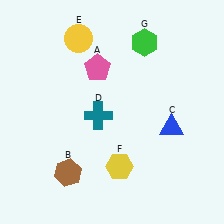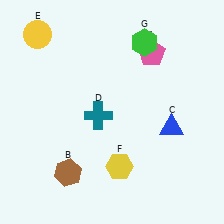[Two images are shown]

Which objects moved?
The objects that moved are: the pink pentagon (A), the yellow circle (E).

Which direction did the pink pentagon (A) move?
The pink pentagon (A) moved right.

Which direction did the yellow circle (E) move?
The yellow circle (E) moved left.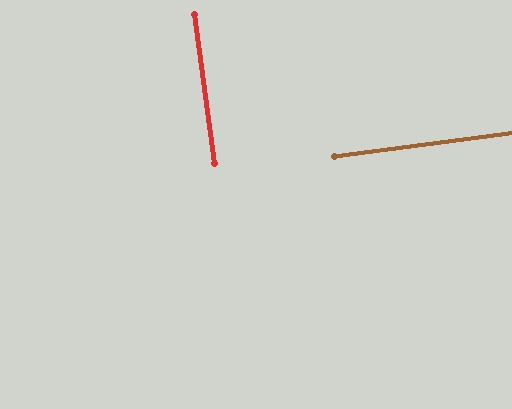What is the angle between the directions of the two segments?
Approximately 90 degrees.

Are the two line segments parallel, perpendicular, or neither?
Perpendicular — they meet at approximately 90°.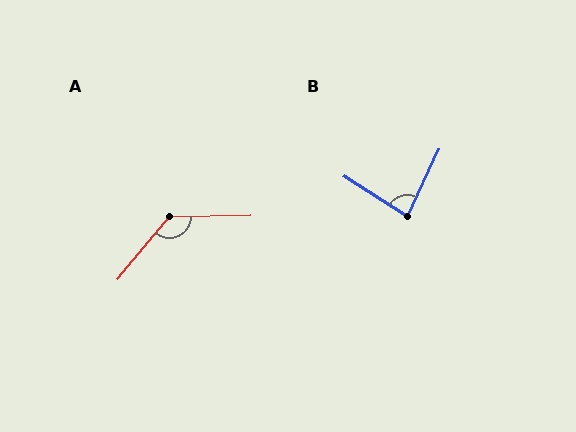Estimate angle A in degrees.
Approximately 131 degrees.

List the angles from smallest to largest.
B (82°), A (131°).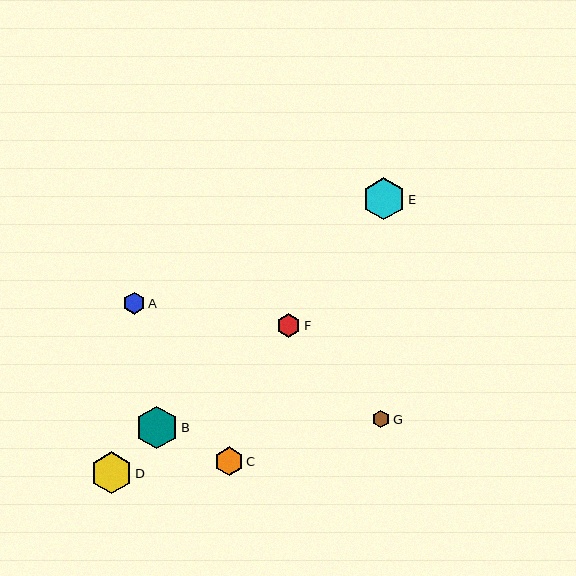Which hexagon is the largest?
Hexagon B is the largest with a size of approximately 43 pixels.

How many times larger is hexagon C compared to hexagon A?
Hexagon C is approximately 1.3 times the size of hexagon A.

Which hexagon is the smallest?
Hexagon G is the smallest with a size of approximately 17 pixels.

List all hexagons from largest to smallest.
From largest to smallest: B, E, D, C, F, A, G.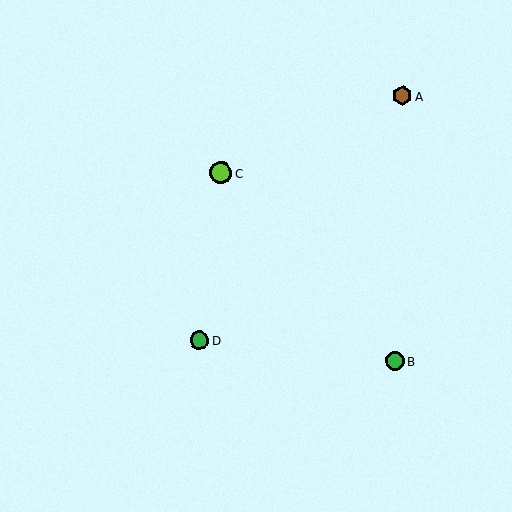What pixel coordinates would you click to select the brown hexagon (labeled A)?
Click at (402, 96) to select the brown hexagon A.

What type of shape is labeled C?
Shape C is a lime circle.